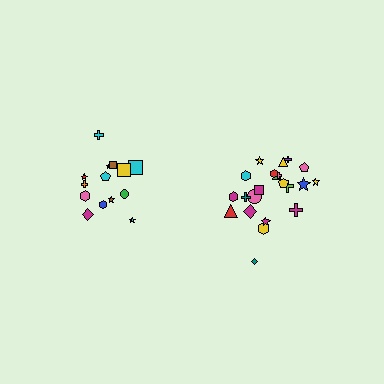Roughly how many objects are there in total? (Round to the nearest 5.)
Roughly 35 objects in total.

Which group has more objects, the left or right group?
The right group.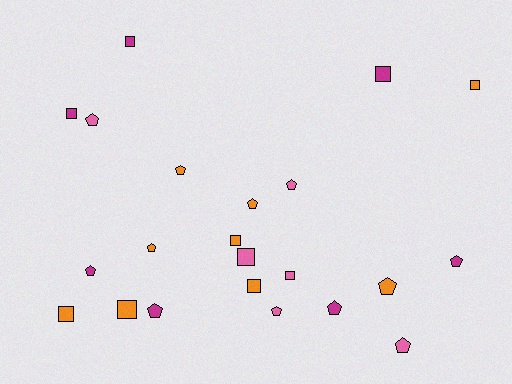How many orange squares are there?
There are 5 orange squares.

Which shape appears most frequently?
Pentagon, with 12 objects.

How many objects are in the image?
There are 22 objects.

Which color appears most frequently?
Orange, with 9 objects.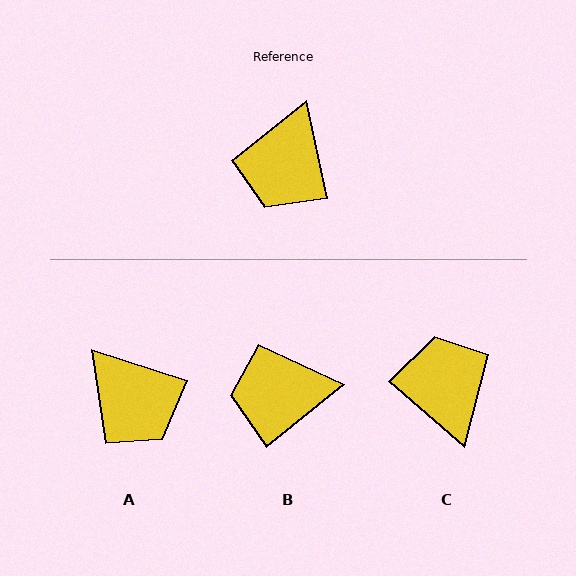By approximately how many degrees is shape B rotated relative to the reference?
Approximately 63 degrees clockwise.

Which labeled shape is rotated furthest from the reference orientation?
C, about 143 degrees away.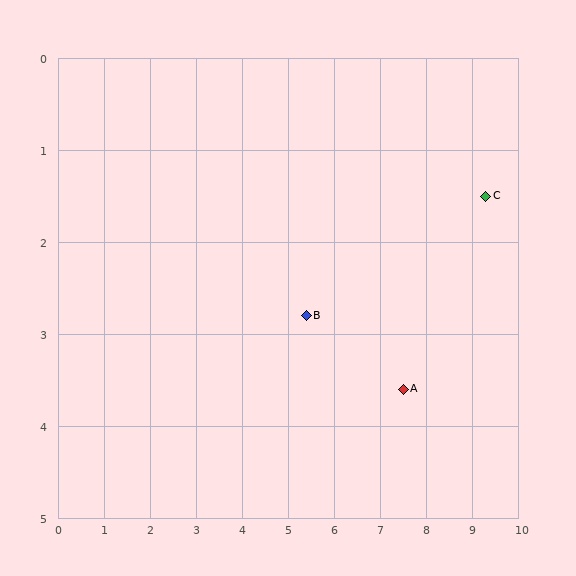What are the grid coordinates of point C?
Point C is at approximately (9.3, 1.5).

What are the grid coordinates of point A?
Point A is at approximately (7.5, 3.6).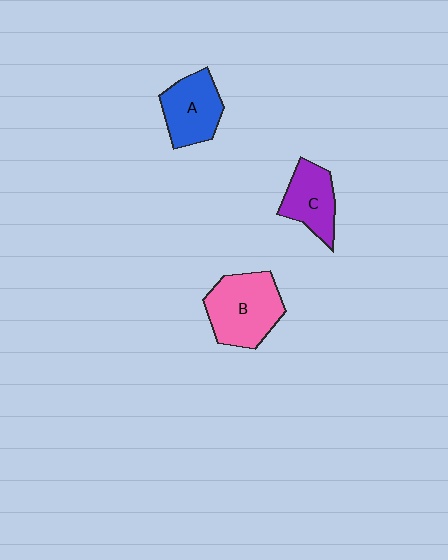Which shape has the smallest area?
Shape C (purple).